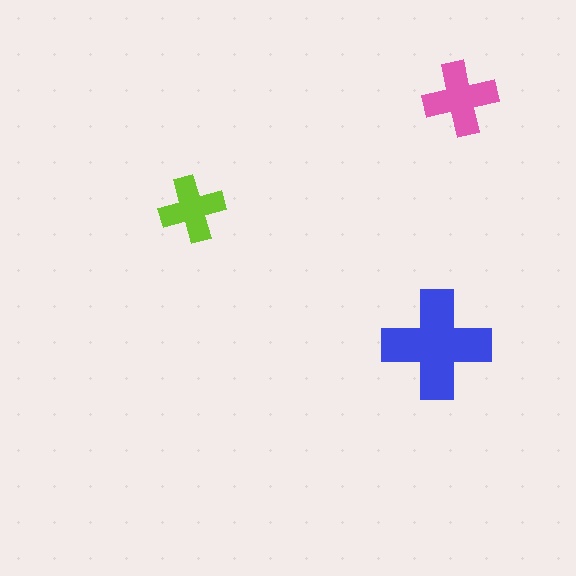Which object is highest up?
The pink cross is topmost.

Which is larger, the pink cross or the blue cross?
The blue one.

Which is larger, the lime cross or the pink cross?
The pink one.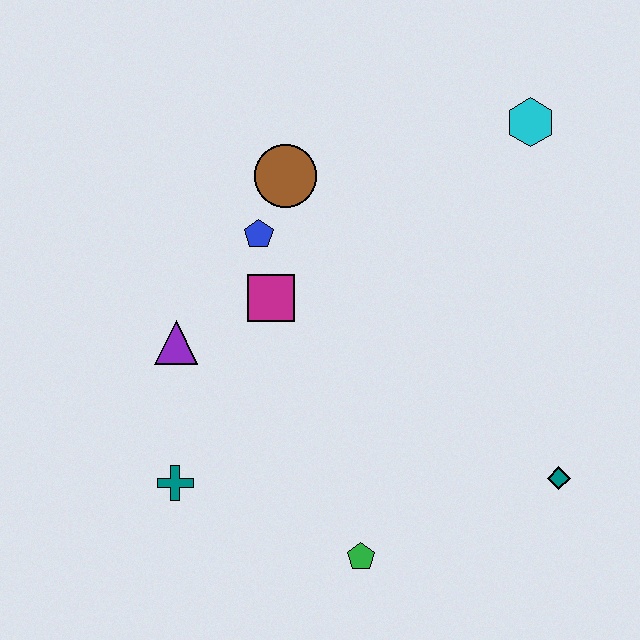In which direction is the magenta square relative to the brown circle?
The magenta square is below the brown circle.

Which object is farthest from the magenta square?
The teal diamond is farthest from the magenta square.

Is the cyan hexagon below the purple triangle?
No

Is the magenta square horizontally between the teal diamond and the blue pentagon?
Yes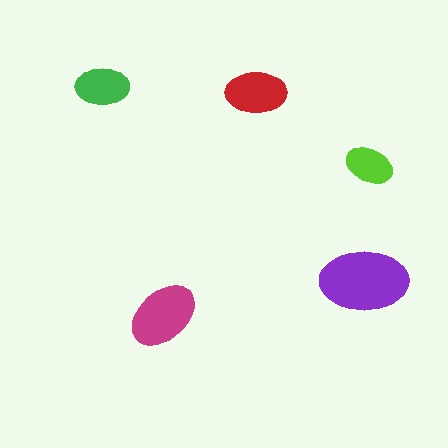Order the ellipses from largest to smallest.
the purple one, the magenta one, the red one, the green one, the lime one.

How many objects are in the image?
There are 5 objects in the image.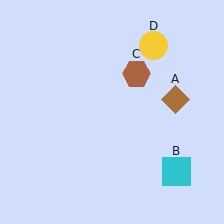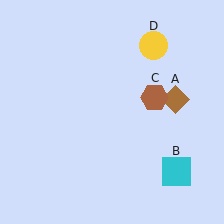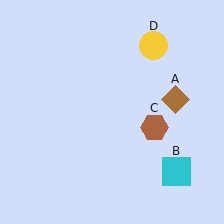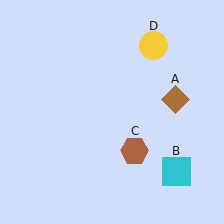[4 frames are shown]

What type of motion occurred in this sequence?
The brown hexagon (object C) rotated clockwise around the center of the scene.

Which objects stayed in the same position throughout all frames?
Brown diamond (object A) and cyan square (object B) and yellow circle (object D) remained stationary.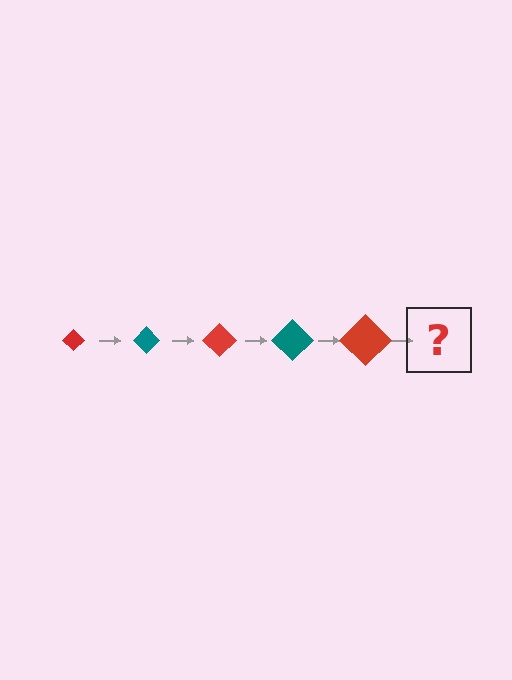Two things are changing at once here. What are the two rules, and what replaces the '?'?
The two rules are that the diamond grows larger each step and the color cycles through red and teal. The '?' should be a teal diamond, larger than the previous one.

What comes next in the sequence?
The next element should be a teal diamond, larger than the previous one.